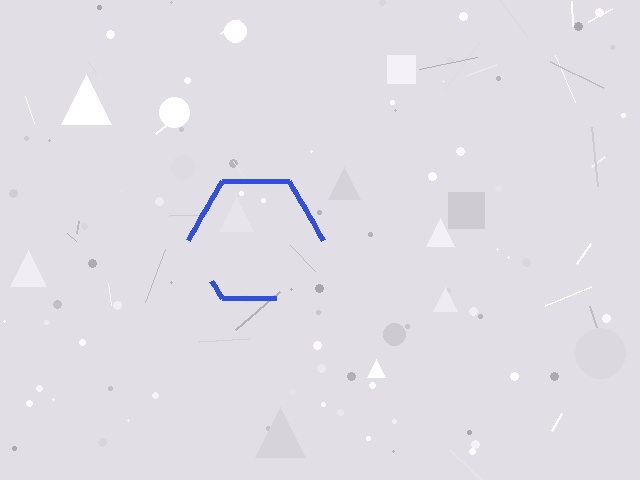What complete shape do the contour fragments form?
The contour fragments form a hexagon.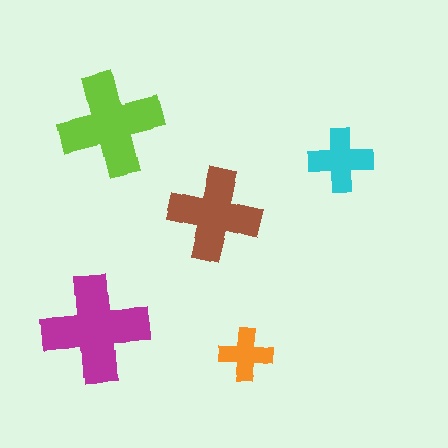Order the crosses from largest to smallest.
the magenta one, the lime one, the brown one, the cyan one, the orange one.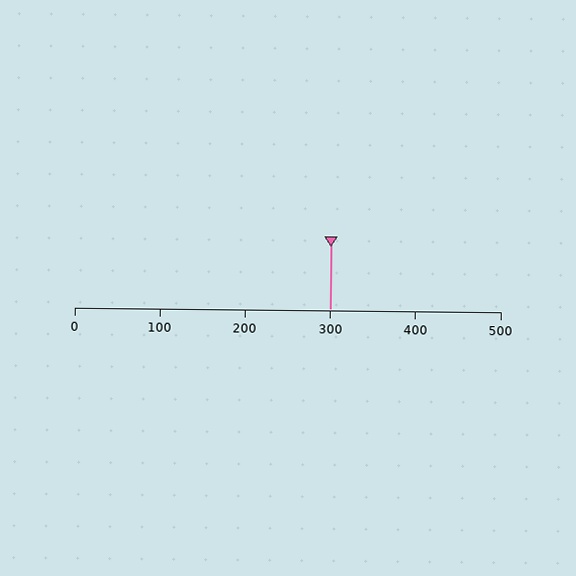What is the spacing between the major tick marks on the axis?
The major ticks are spaced 100 apart.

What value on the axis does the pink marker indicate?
The marker indicates approximately 300.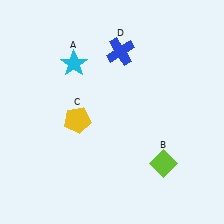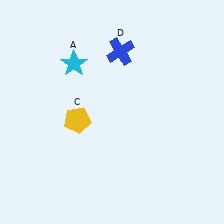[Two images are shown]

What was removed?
The lime diamond (B) was removed in Image 2.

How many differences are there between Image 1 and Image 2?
There is 1 difference between the two images.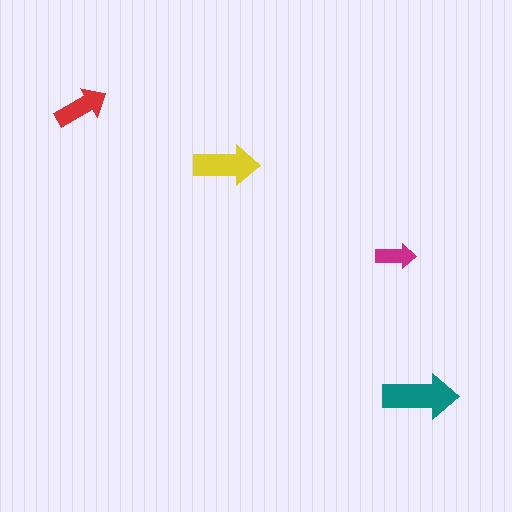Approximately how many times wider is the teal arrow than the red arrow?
About 1.5 times wider.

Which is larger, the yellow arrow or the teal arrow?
The teal one.